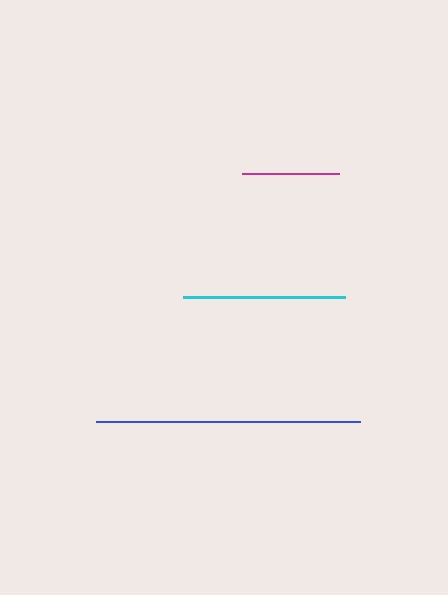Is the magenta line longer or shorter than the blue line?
The blue line is longer than the magenta line.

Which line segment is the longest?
The blue line is the longest at approximately 263 pixels.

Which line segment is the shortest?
The magenta line is the shortest at approximately 97 pixels.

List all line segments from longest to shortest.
From longest to shortest: blue, cyan, magenta.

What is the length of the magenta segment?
The magenta segment is approximately 97 pixels long.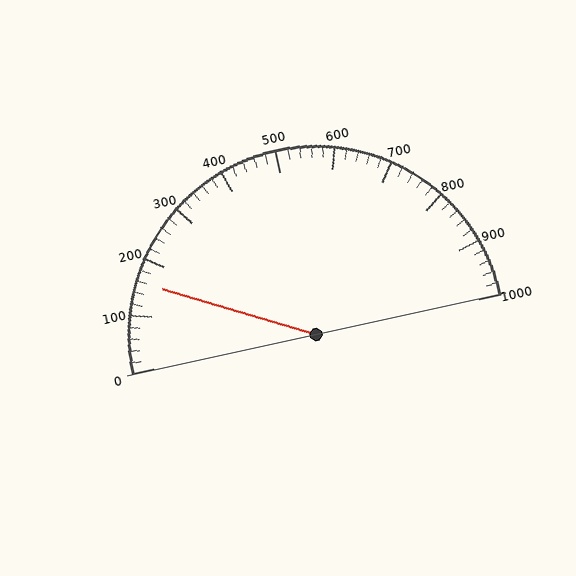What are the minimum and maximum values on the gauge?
The gauge ranges from 0 to 1000.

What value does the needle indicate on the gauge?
The needle indicates approximately 160.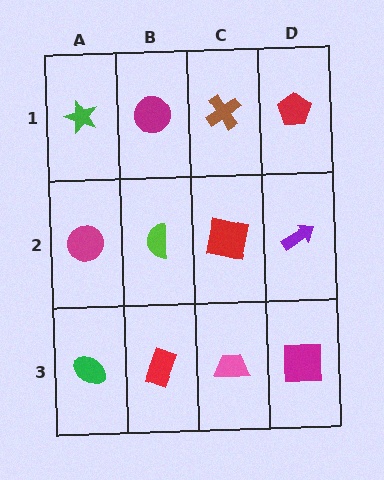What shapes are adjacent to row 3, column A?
A magenta circle (row 2, column A), a red rectangle (row 3, column B).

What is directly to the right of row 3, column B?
A pink trapezoid.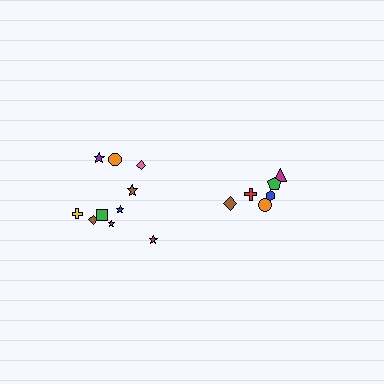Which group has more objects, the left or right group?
The left group.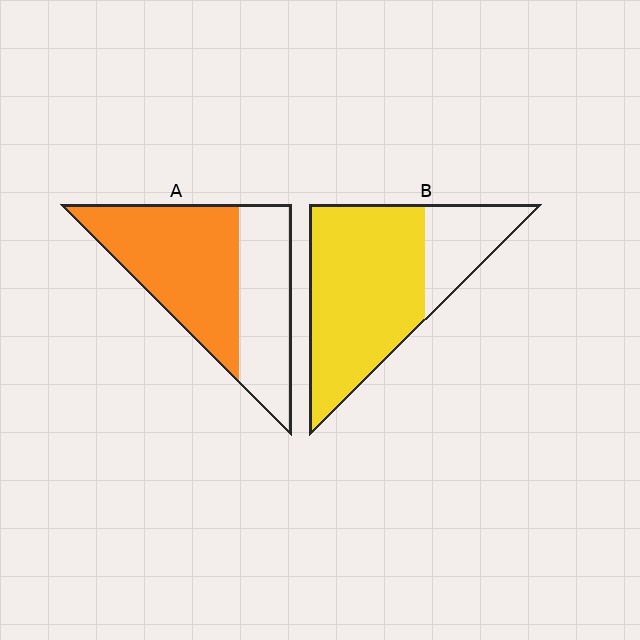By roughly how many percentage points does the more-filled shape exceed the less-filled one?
By roughly 15 percentage points (B over A).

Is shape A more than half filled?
Yes.